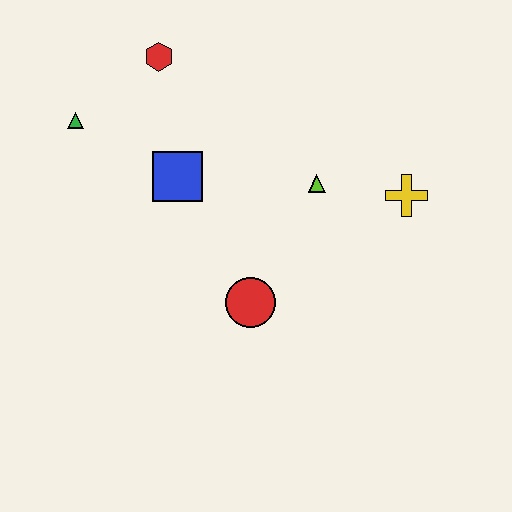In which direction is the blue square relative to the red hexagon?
The blue square is below the red hexagon.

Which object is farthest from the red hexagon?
The yellow cross is farthest from the red hexagon.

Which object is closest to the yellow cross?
The lime triangle is closest to the yellow cross.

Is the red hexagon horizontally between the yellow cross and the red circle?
No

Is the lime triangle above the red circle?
Yes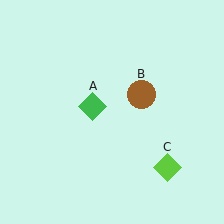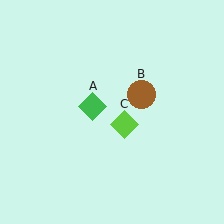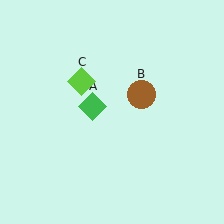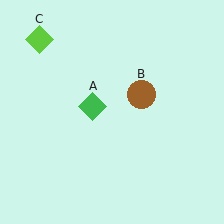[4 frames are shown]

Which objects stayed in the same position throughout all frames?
Green diamond (object A) and brown circle (object B) remained stationary.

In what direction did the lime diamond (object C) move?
The lime diamond (object C) moved up and to the left.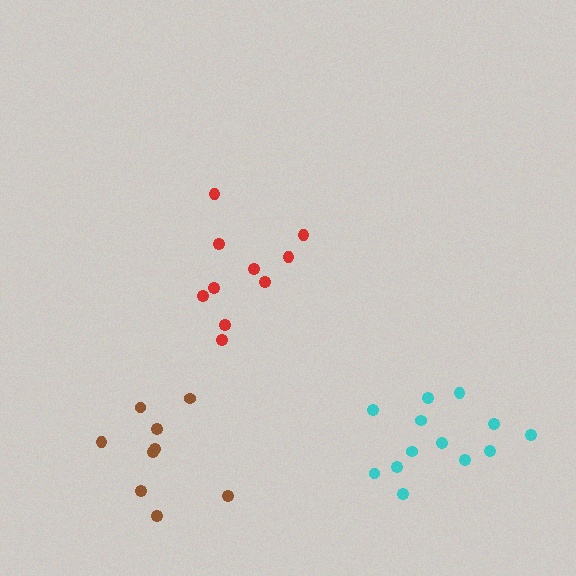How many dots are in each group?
Group 1: 10 dots, Group 2: 13 dots, Group 3: 9 dots (32 total).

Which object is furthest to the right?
The cyan cluster is rightmost.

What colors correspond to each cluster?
The clusters are colored: red, cyan, brown.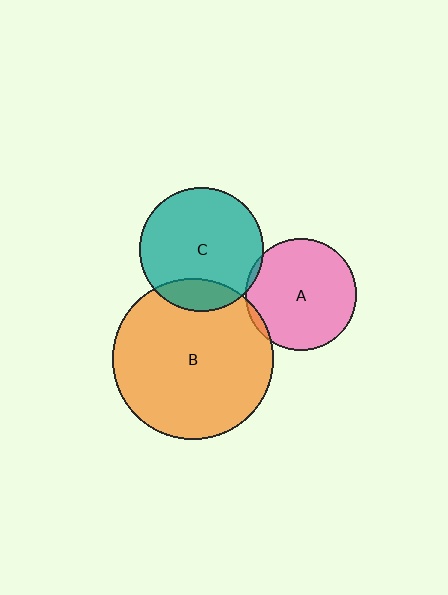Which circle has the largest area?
Circle B (orange).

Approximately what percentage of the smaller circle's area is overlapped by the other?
Approximately 5%.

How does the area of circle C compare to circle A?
Approximately 1.2 times.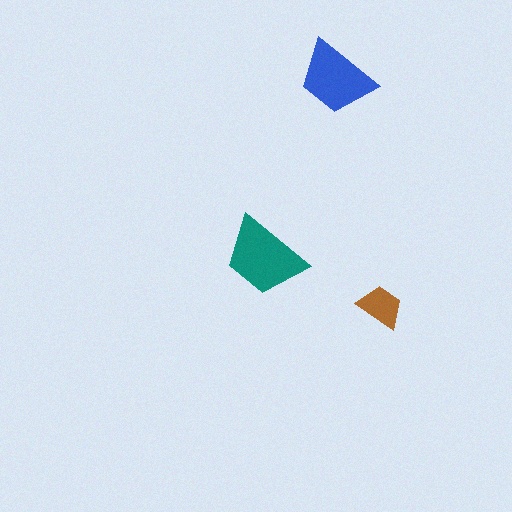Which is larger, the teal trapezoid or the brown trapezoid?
The teal one.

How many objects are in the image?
There are 3 objects in the image.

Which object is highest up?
The blue trapezoid is topmost.